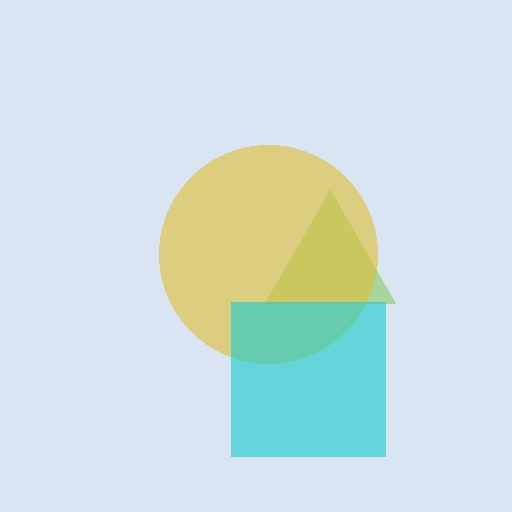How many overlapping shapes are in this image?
There are 3 overlapping shapes in the image.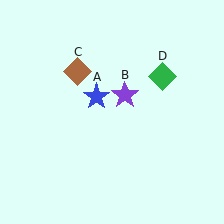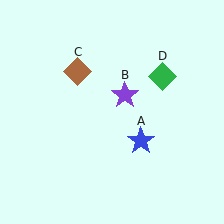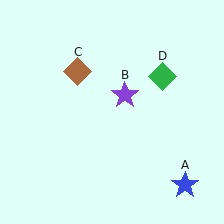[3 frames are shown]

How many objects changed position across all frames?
1 object changed position: blue star (object A).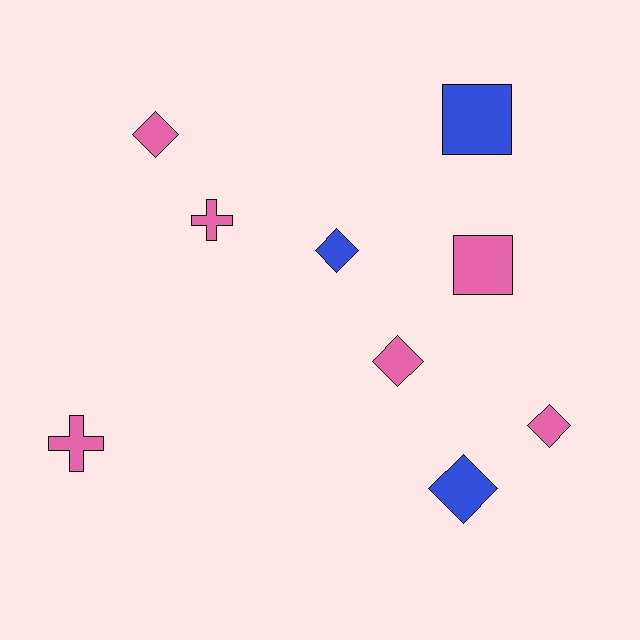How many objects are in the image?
There are 9 objects.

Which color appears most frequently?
Pink, with 6 objects.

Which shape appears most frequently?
Diamond, with 5 objects.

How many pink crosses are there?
There are 2 pink crosses.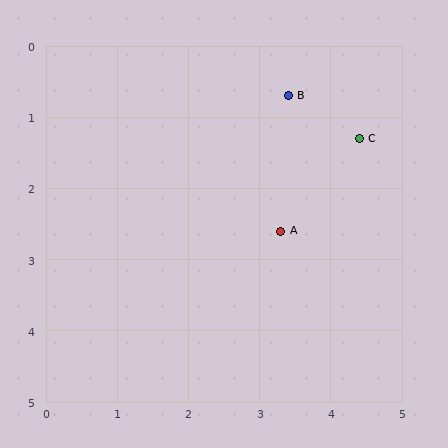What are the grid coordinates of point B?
Point B is at approximately (3.4, 0.7).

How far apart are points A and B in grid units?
Points A and B are about 1.9 grid units apart.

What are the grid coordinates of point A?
Point A is at approximately (3.3, 2.6).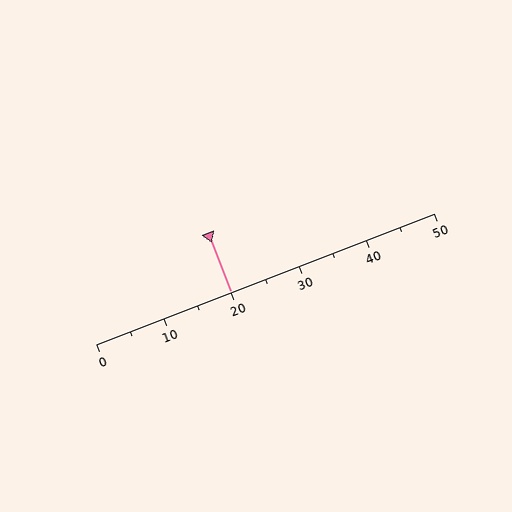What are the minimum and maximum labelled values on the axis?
The axis runs from 0 to 50.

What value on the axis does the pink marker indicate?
The marker indicates approximately 20.